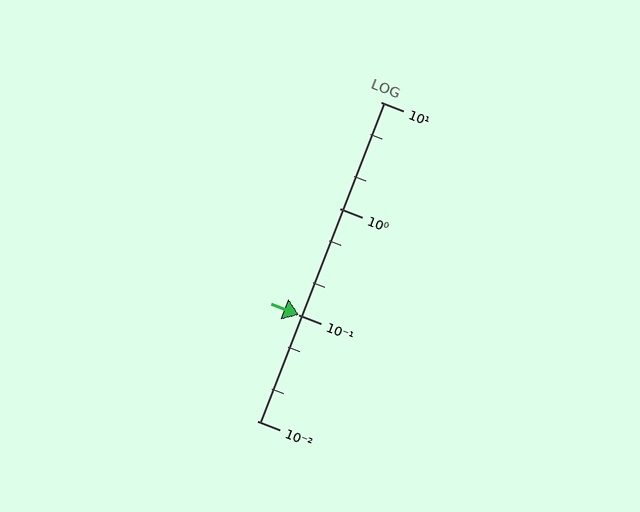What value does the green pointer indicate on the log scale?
The pointer indicates approximately 0.1.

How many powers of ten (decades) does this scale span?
The scale spans 3 decades, from 0.01 to 10.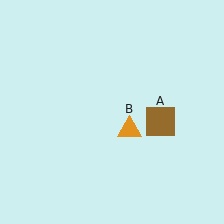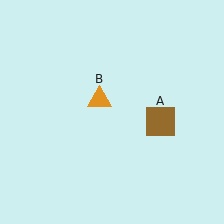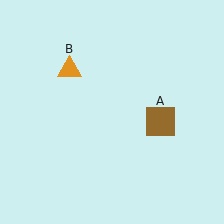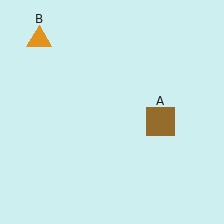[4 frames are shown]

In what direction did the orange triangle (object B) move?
The orange triangle (object B) moved up and to the left.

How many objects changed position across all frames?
1 object changed position: orange triangle (object B).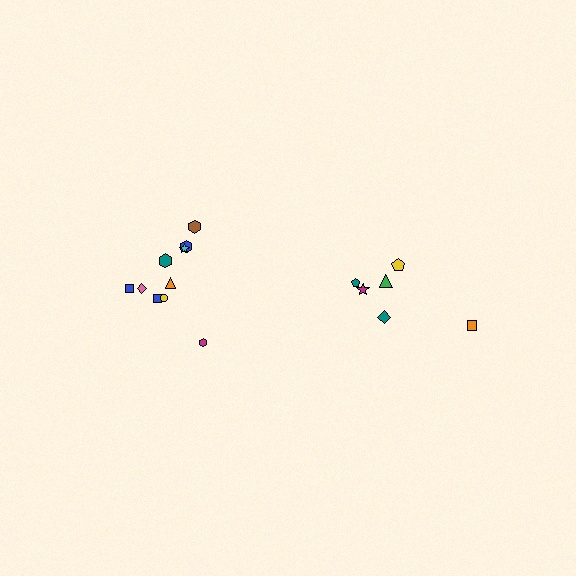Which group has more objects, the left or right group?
The left group.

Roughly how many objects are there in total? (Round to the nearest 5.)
Roughly 15 objects in total.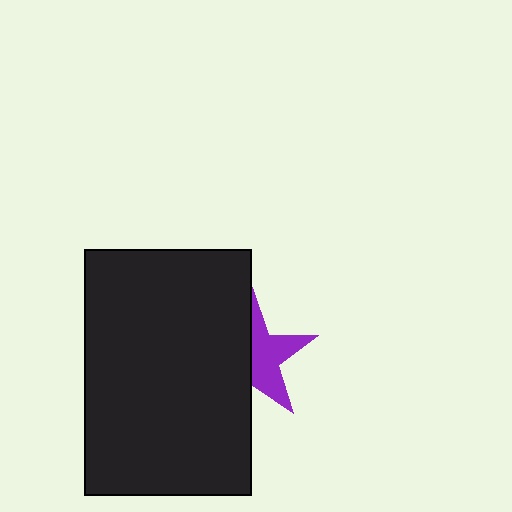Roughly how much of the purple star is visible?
About half of it is visible (roughly 51%).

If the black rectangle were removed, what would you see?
You would see the complete purple star.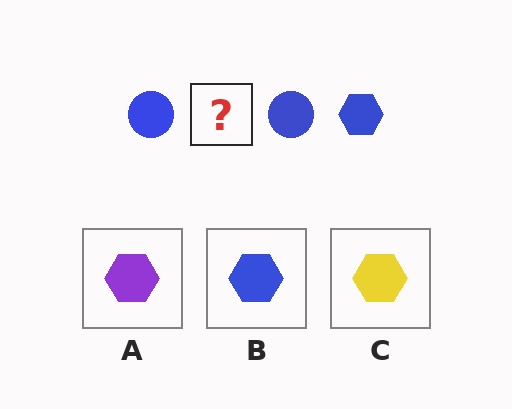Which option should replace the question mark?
Option B.